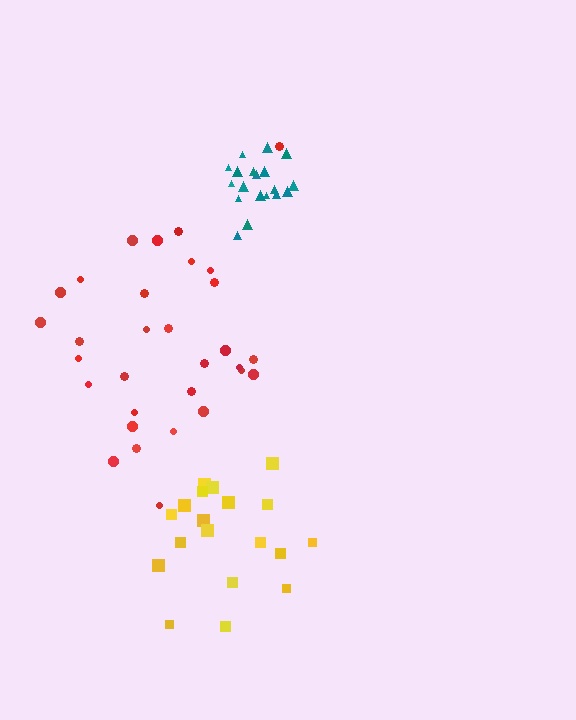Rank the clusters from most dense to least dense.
teal, yellow, red.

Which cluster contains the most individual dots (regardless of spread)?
Red (31).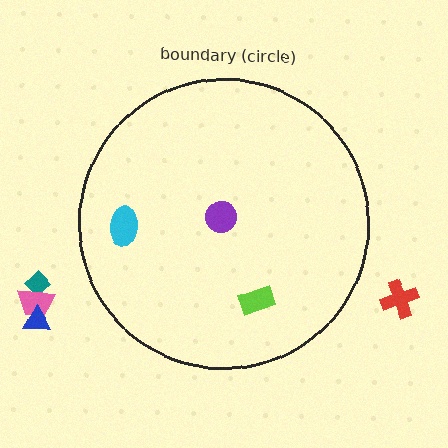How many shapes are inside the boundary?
3 inside, 4 outside.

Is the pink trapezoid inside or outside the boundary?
Outside.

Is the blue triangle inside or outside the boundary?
Outside.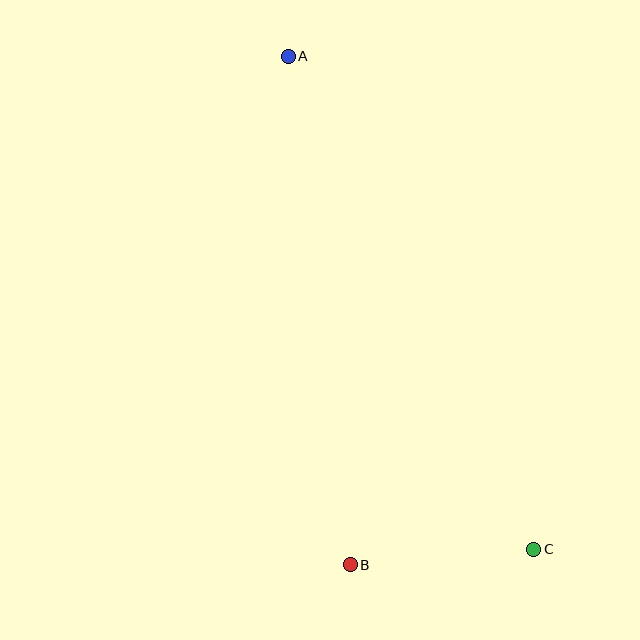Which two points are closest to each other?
Points B and C are closest to each other.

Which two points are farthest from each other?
Points A and C are farthest from each other.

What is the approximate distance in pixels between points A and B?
The distance between A and B is approximately 512 pixels.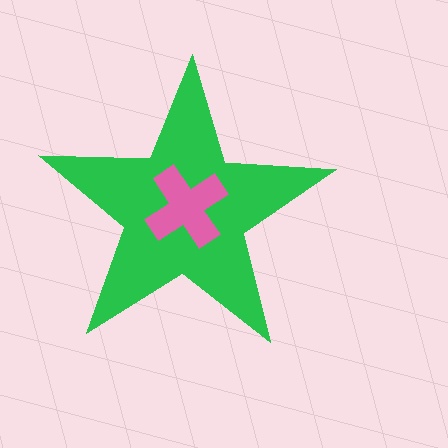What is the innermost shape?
The pink cross.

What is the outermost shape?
The green star.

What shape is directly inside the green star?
The pink cross.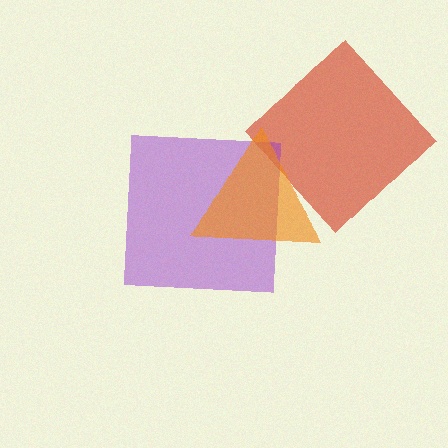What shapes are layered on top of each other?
The layered shapes are: a red diamond, a purple square, an orange triangle.